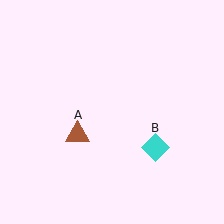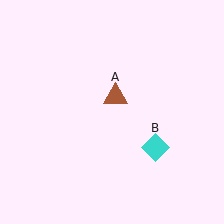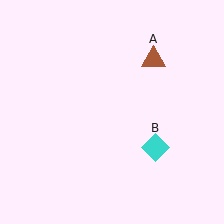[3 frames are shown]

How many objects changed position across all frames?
1 object changed position: brown triangle (object A).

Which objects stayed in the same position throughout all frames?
Cyan diamond (object B) remained stationary.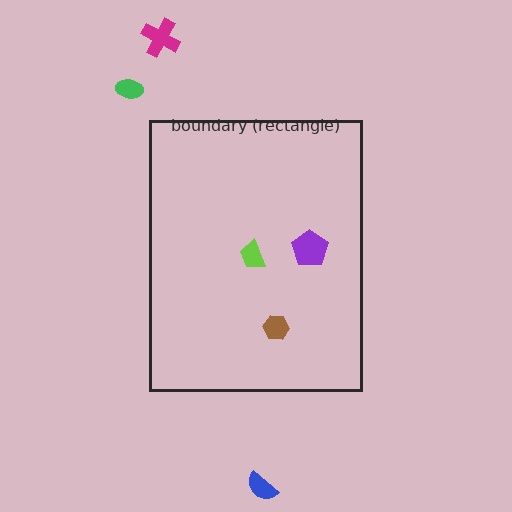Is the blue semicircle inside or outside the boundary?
Outside.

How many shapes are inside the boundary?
3 inside, 3 outside.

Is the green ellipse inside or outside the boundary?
Outside.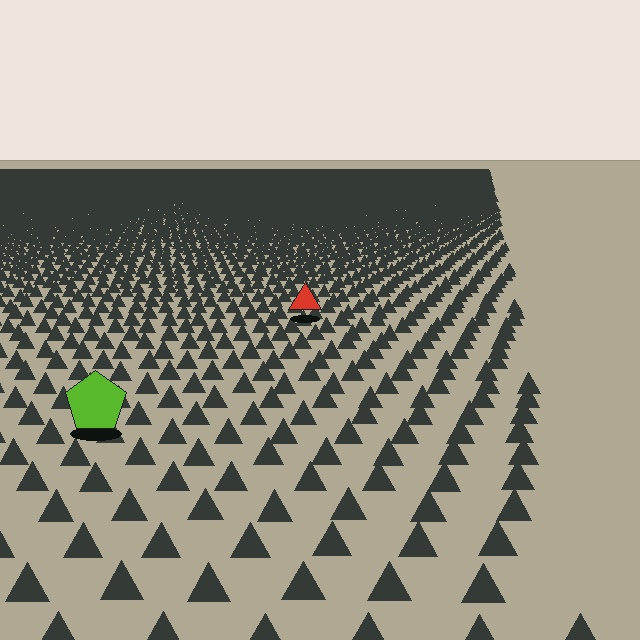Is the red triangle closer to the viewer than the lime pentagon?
No. The lime pentagon is closer — you can tell from the texture gradient: the ground texture is coarser near it.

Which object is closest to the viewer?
The lime pentagon is closest. The texture marks near it are larger and more spread out.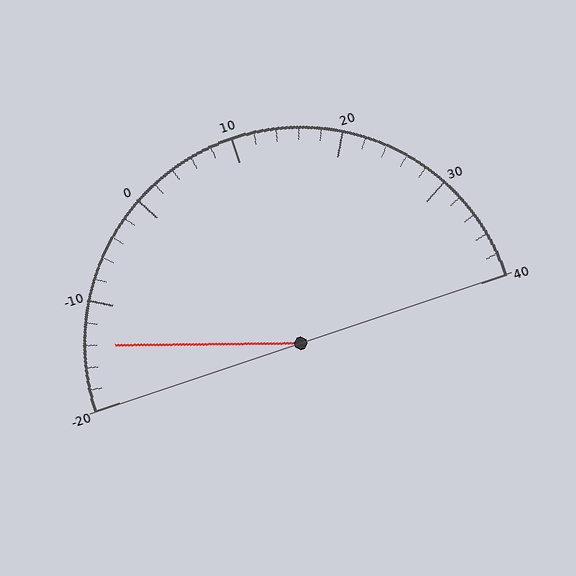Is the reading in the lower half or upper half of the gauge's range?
The reading is in the lower half of the range (-20 to 40).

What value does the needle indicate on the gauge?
The needle indicates approximately -14.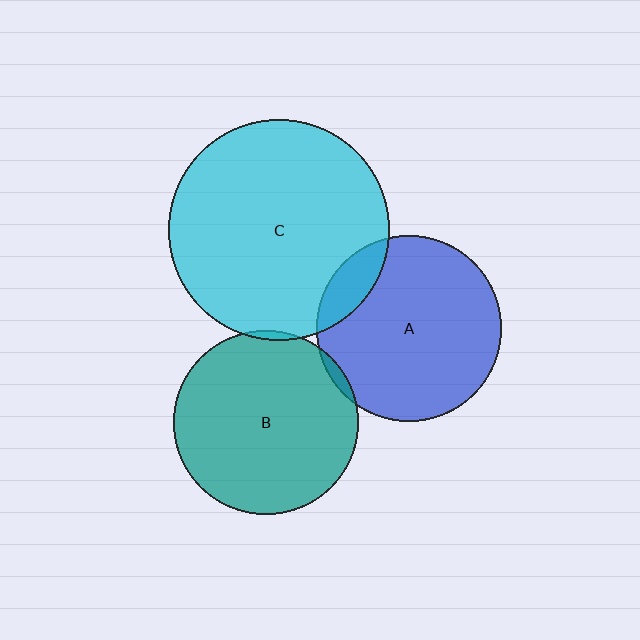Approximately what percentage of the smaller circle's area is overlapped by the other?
Approximately 5%.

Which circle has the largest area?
Circle C (cyan).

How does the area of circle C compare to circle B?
Approximately 1.4 times.